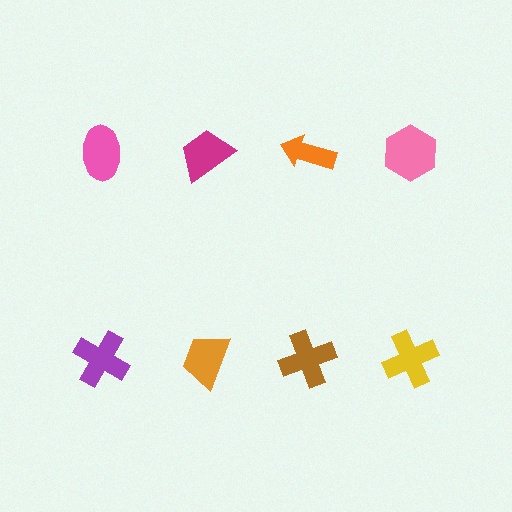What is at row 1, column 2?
A magenta trapezoid.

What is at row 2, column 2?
An orange trapezoid.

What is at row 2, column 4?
A yellow cross.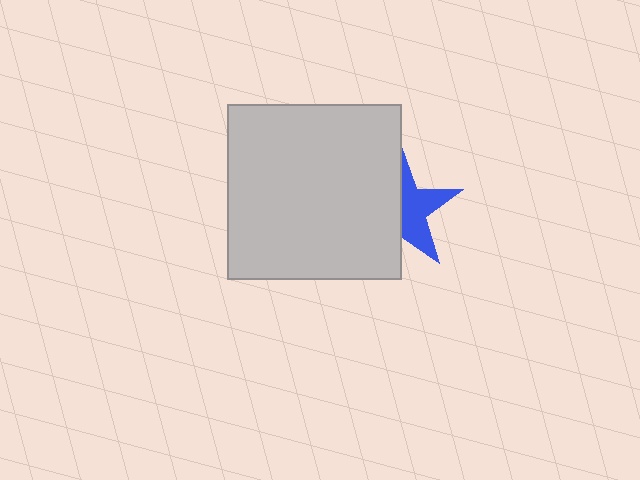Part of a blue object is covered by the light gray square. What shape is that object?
It is a star.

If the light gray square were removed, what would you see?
You would see the complete blue star.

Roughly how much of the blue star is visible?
About half of it is visible (roughly 48%).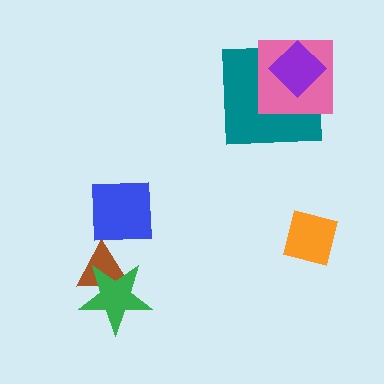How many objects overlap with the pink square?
2 objects overlap with the pink square.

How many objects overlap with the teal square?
2 objects overlap with the teal square.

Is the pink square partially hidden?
Yes, it is partially covered by another shape.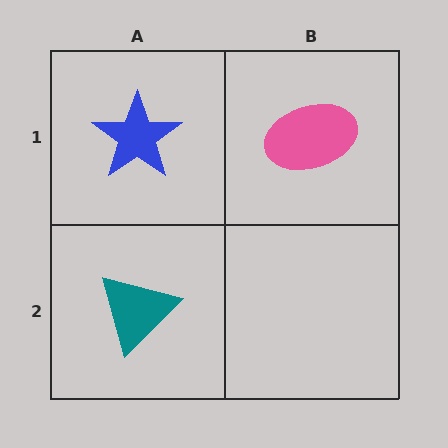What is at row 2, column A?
A teal triangle.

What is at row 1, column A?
A blue star.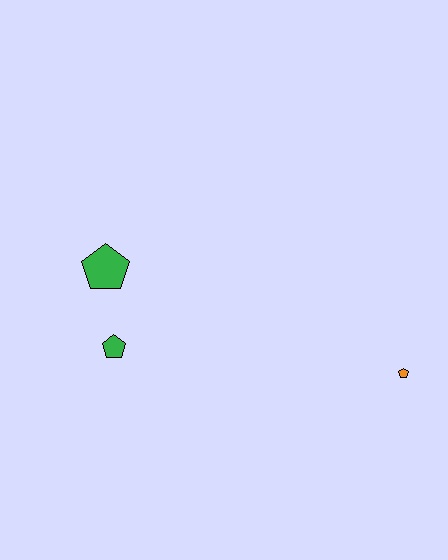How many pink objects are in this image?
There are no pink objects.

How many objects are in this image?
There are 3 objects.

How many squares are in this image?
There are no squares.